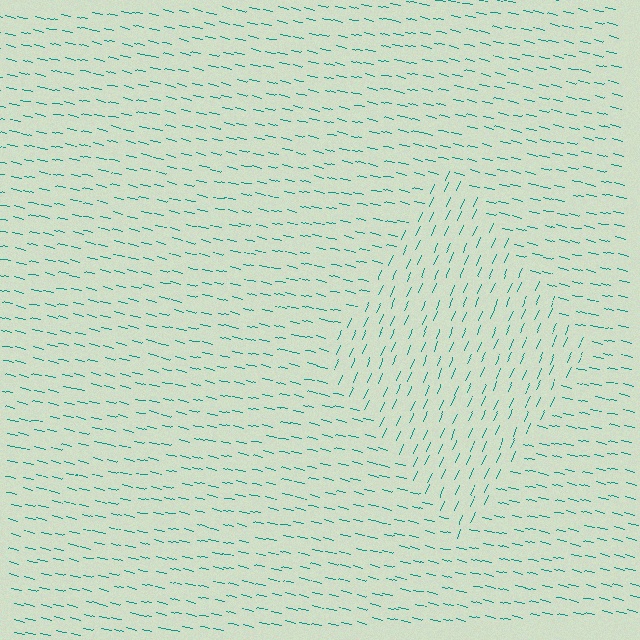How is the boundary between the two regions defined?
The boundary is defined purely by a change in line orientation (approximately 79 degrees difference). All lines are the same color and thickness.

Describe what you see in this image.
The image is filled with small teal line segments. A diamond region in the image has lines oriented differently from the surrounding lines, creating a visible texture boundary.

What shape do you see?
I see a diamond.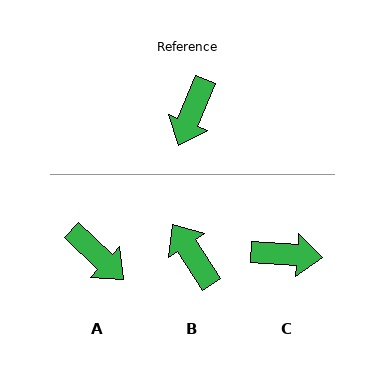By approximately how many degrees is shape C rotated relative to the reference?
Approximately 108 degrees counter-clockwise.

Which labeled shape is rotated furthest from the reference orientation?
B, about 125 degrees away.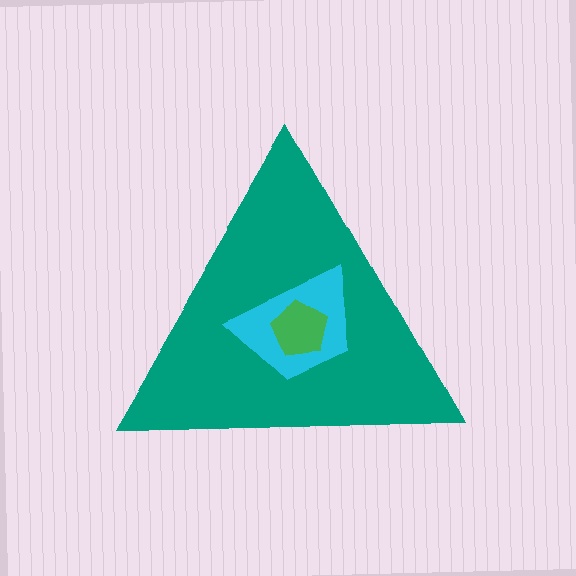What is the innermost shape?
The green pentagon.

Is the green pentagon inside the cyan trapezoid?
Yes.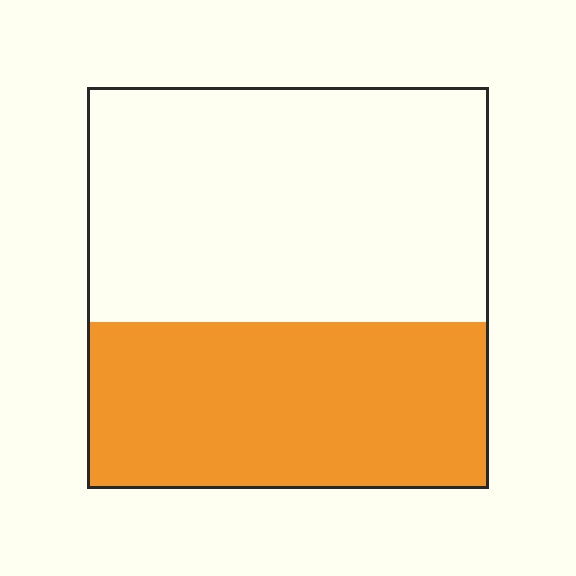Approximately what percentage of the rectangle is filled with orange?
Approximately 40%.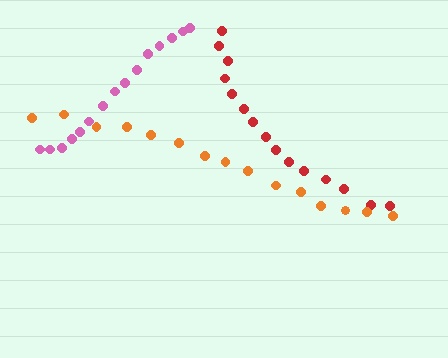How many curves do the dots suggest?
There are 3 distinct paths.